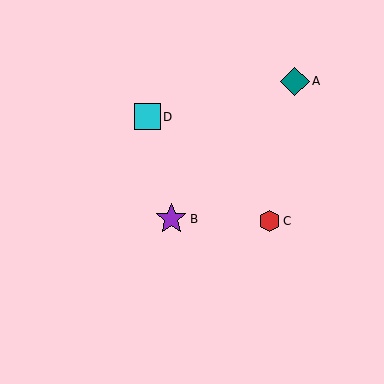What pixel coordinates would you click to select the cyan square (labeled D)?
Click at (147, 117) to select the cyan square D.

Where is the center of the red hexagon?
The center of the red hexagon is at (270, 221).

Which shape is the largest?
The purple star (labeled B) is the largest.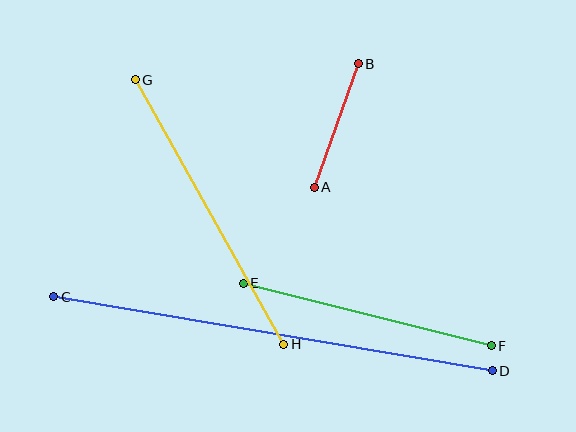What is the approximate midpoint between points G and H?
The midpoint is at approximately (210, 212) pixels.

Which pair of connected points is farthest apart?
Points C and D are farthest apart.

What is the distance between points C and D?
The distance is approximately 444 pixels.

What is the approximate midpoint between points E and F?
The midpoint is at approximately (367, 314) pixels.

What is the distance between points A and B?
The distance is approximately 131 pixels.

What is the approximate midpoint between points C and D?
The midpoint is at approximately (273, 334) pixels.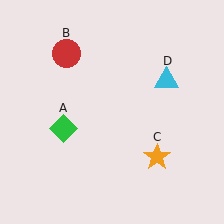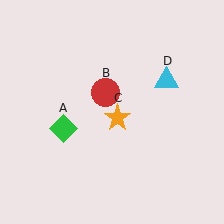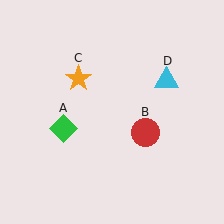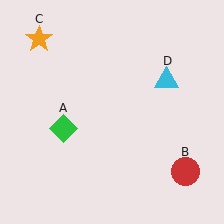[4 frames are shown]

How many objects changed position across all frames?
2 objects changed position: red circle (object B), orange star (object C).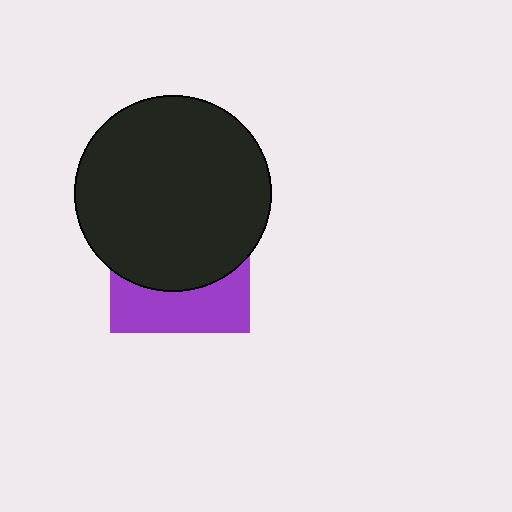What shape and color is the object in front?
The object in front is a black circle.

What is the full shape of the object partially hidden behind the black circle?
The partially hidden object is a purple square.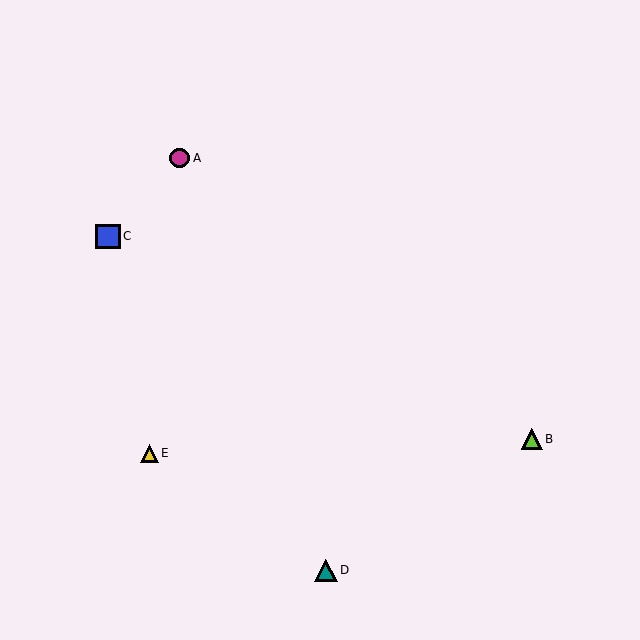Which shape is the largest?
The blue square (labeled C) is the largest.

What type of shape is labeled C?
Shape C is a blue square.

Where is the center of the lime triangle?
The center of the lime triangle is at (532, 439).